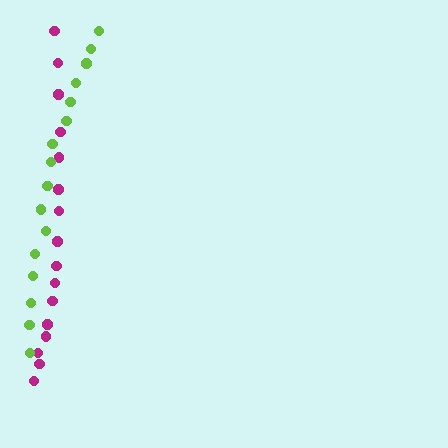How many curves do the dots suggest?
There are 2 distinct paths.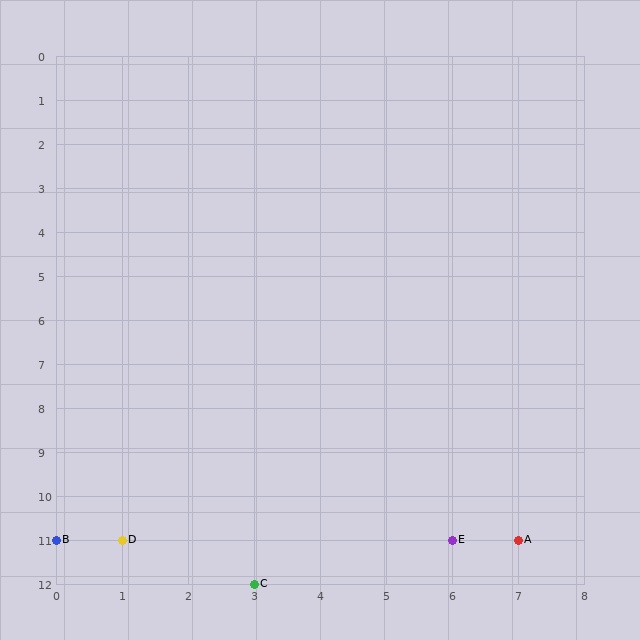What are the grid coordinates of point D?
Point D is at grid coordinates (1, 11).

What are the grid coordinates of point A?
Point A is at grid coordinates (7, 11).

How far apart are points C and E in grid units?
Points C and E are 3 columns and 1 row apart (about 3.2 grid units diagonally).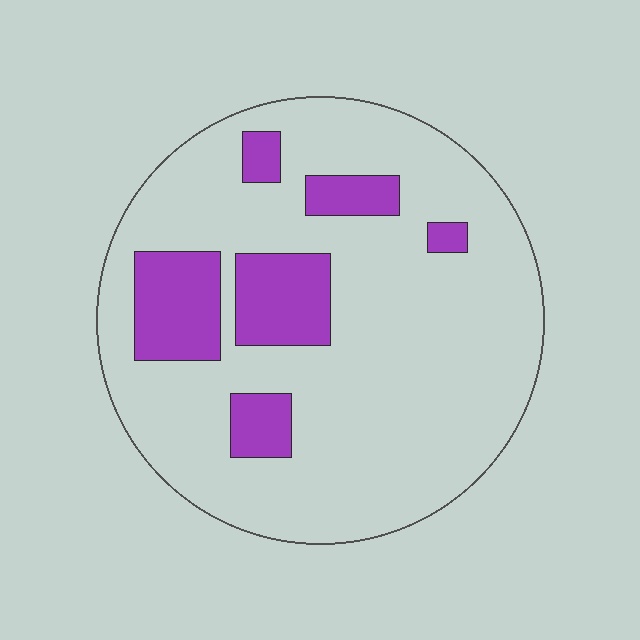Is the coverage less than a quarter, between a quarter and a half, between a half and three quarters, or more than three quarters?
Less than a quarter.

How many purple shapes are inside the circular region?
6.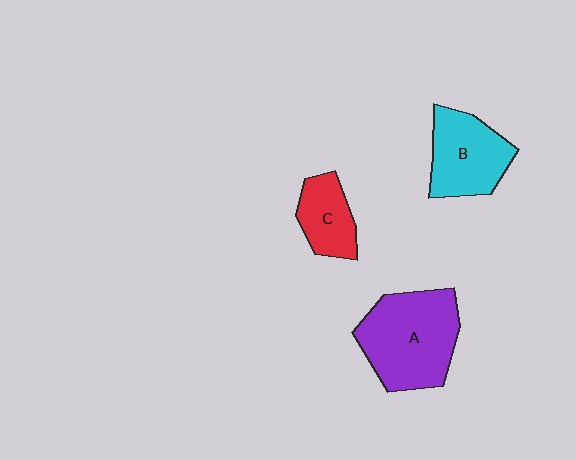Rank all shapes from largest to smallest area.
From largest to smallest: A (purple), B (cyan), C (red).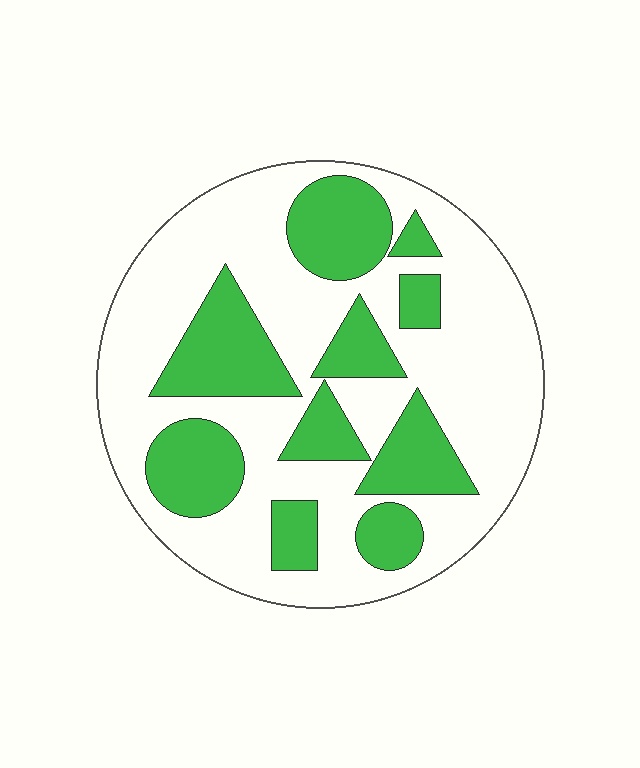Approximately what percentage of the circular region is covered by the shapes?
Approximately 35%.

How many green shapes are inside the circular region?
10.